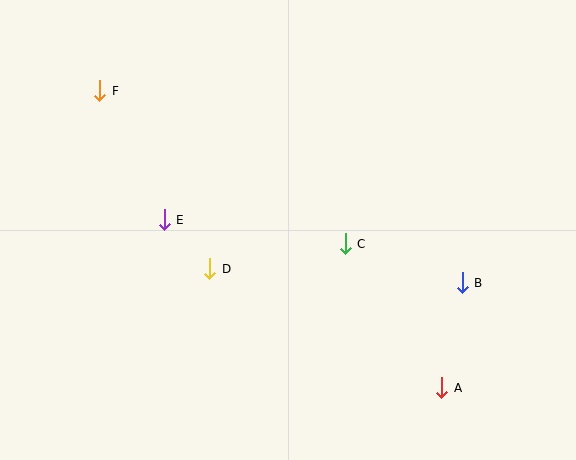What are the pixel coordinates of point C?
Point C is at (345, 244).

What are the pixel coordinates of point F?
Point F is at (100, 91).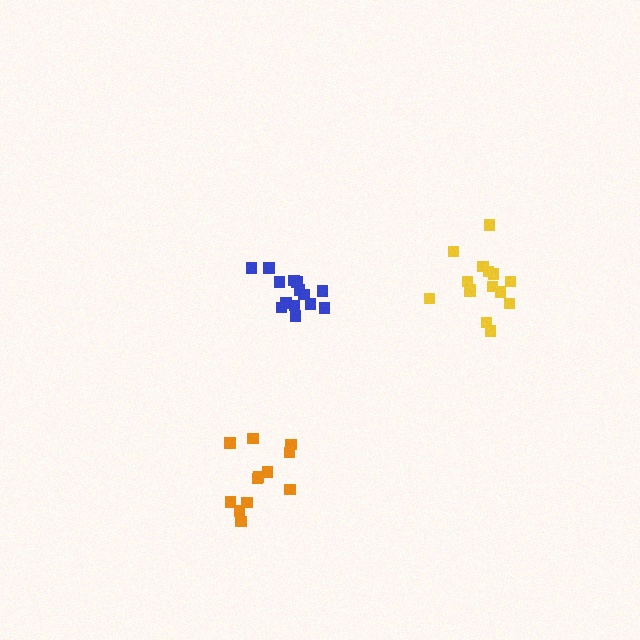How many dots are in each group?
Group 1: 12 dots, Group 2: 15 dots, Group 3: 15 dots (42 total).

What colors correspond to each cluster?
The clusters are colored: orange, blue, yellow.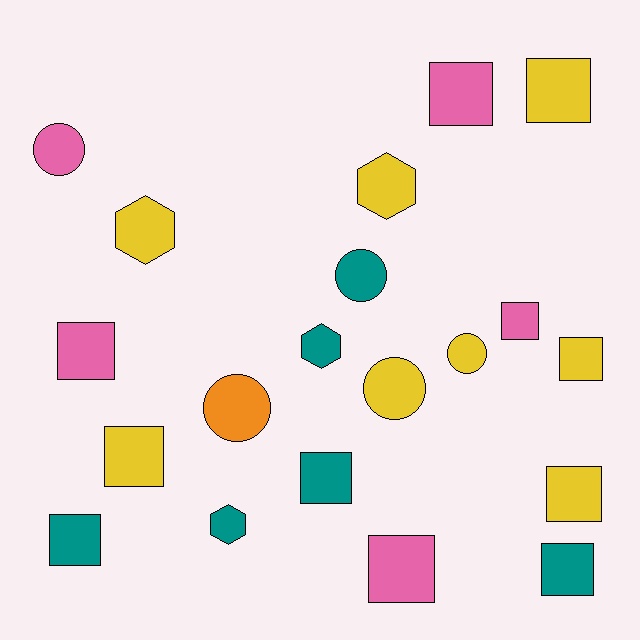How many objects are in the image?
There are 20 objects.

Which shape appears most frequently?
Square, with 11 objects.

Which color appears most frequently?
Yellow, with 8 objects.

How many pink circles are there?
There is 1 pink circle.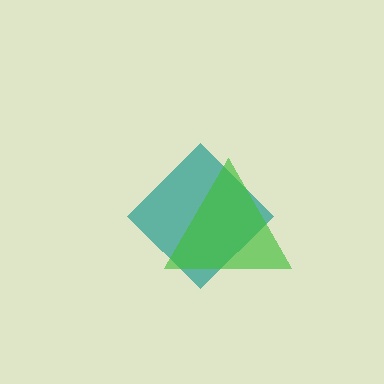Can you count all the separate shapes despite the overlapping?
Yes, there are 2 separate shapes.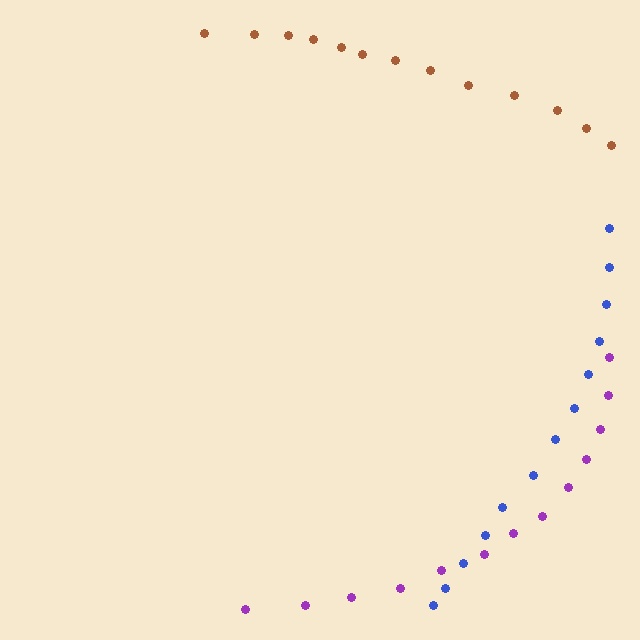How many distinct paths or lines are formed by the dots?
There are 3 distinct paths.